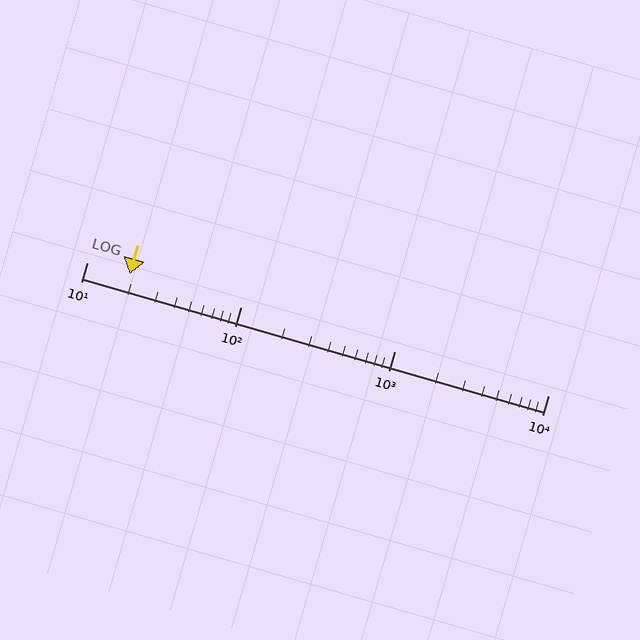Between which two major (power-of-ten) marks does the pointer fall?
The pointer is between 10 and 100.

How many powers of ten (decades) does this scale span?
The scale spans 3 decades, from 10 to 10000.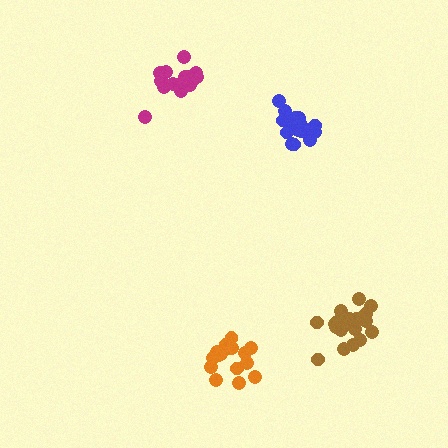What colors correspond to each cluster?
The clusters are colored: orange, magenta, blue, brown.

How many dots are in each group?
Group 1: 16 dots, Group 2: 17 dots, Group 3: 17 dots, Group 4: 20 dots (70 total).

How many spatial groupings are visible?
There are 4 spatial groupings.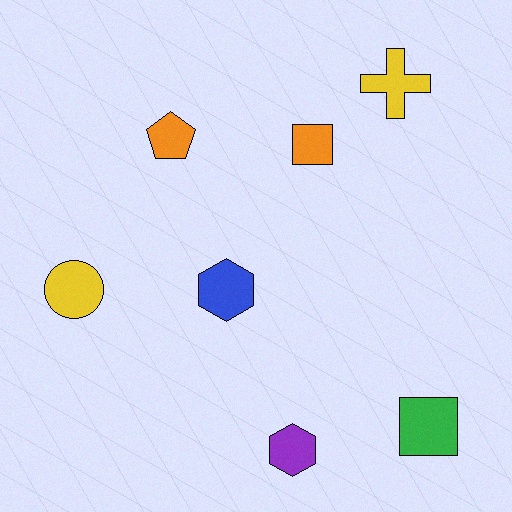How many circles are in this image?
There is 1 circle.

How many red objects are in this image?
There are no red objects.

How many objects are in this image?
There are 7 objects.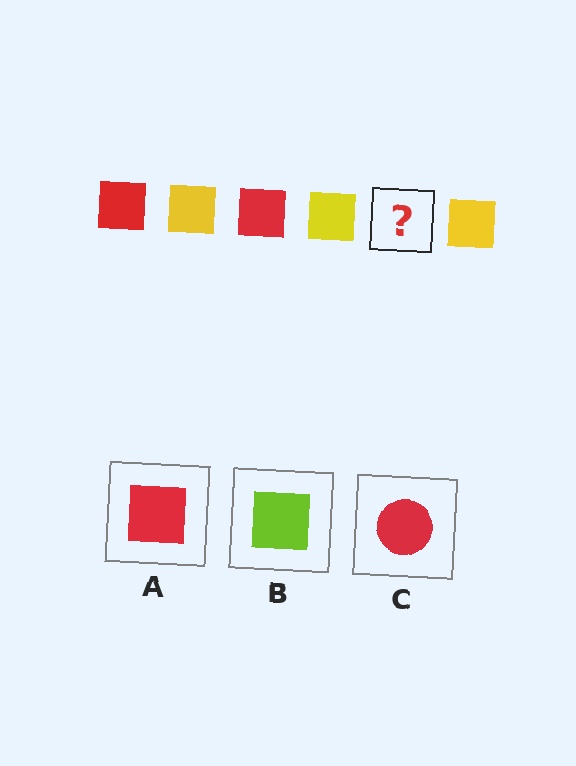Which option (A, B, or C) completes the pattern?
A.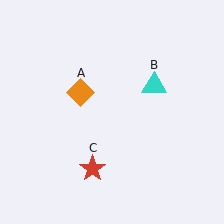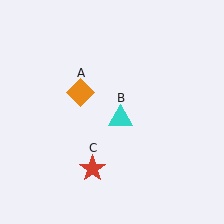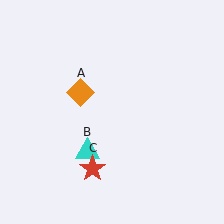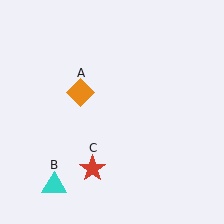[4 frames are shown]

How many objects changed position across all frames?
1 object changed position: cyan triangle (object B).